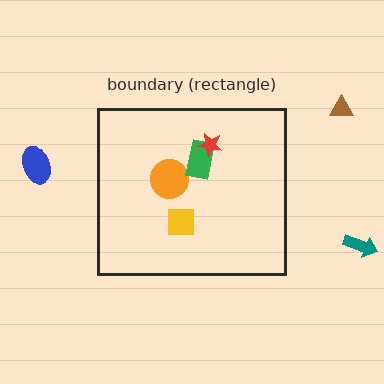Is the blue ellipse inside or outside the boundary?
Outside.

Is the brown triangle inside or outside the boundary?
Outside.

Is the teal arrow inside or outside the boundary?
Outside.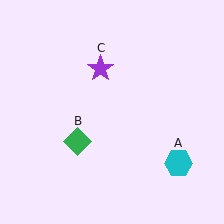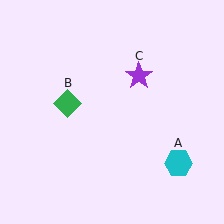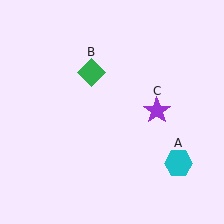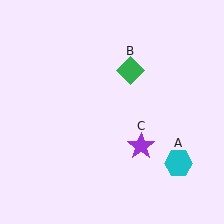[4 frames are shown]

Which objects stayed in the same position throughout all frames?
Cyan hexagon (object A) remained stationary.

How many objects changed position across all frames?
2 objects changed position: green diamond (object B), purple star (object C).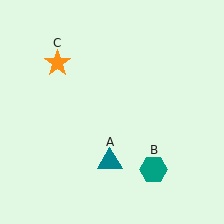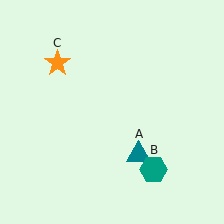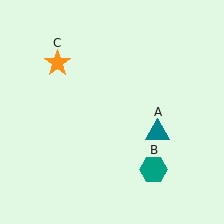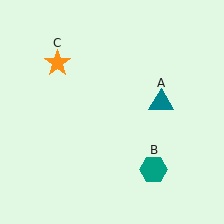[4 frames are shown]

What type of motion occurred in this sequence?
The teal triangle (object A) rotated counterclockwise around the center of the scene.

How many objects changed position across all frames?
1 object changed position: teal triangle (object A).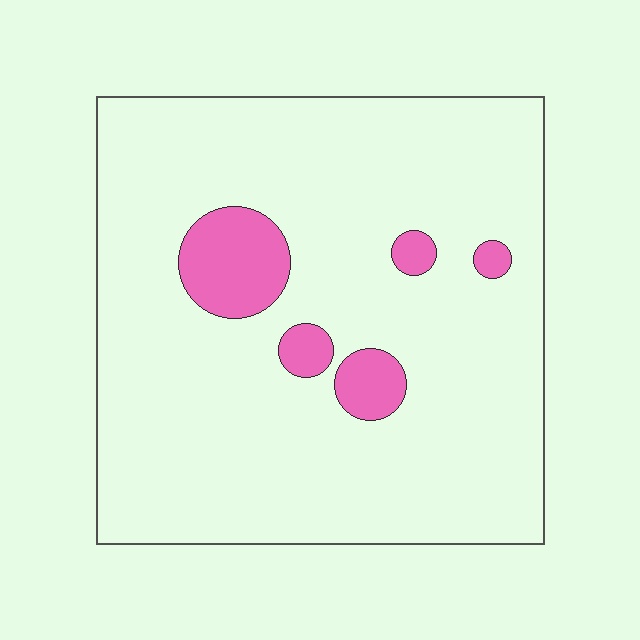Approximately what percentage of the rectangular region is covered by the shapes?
Approximately 10%.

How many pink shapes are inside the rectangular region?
5.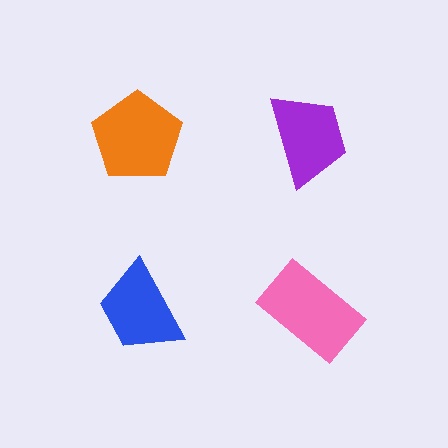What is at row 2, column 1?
A blue trapezoid.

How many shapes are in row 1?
2 shapes.